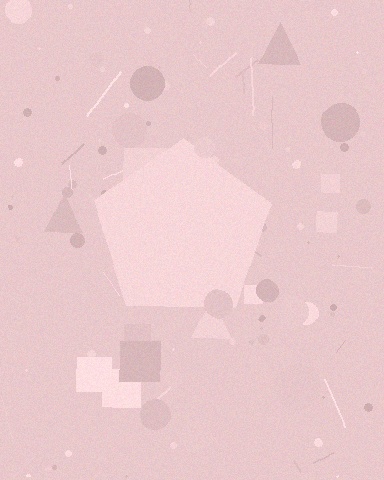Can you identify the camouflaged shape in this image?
The camouflaged shape is a pentagon.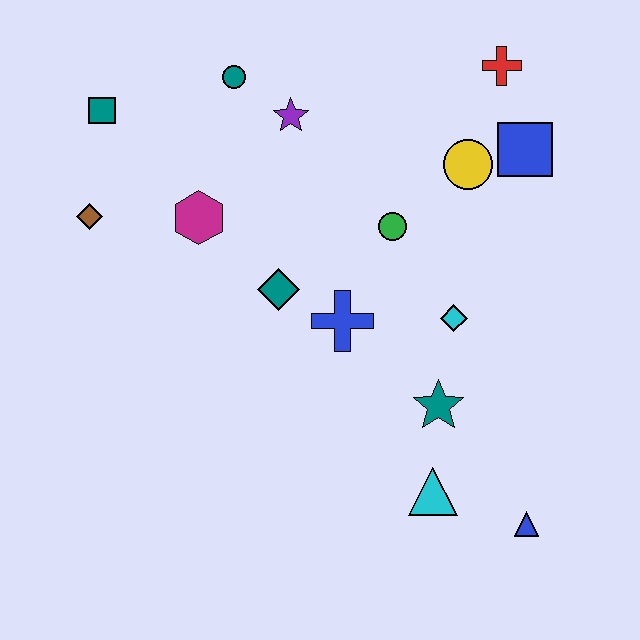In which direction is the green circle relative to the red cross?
The green circle is below the red cross.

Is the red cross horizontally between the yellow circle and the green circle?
No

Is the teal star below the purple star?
Yes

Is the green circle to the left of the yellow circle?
Yes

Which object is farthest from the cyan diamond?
The teal square is farthest from the cyan diamond.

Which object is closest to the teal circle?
The purple star is closest to the teal circle.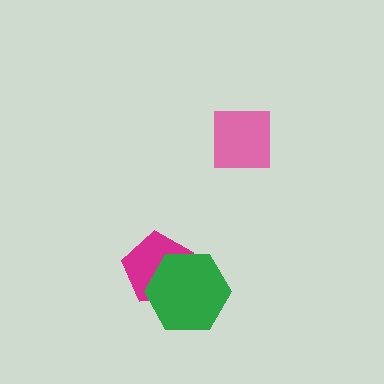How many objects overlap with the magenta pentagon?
1 object overlaps with the magenta pentagon.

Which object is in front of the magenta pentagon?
The green hexagon is in front of the magenta pentagon.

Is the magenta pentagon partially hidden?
Yes, it is partially covered by another shape.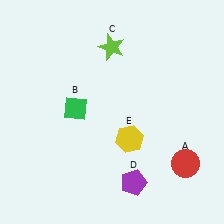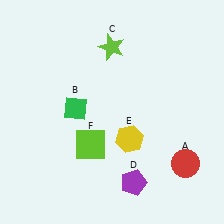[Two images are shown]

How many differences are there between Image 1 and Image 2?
There is 1 difference between the two images.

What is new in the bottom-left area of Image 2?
A lime square (F) was added in the bottom-left area of Image 2.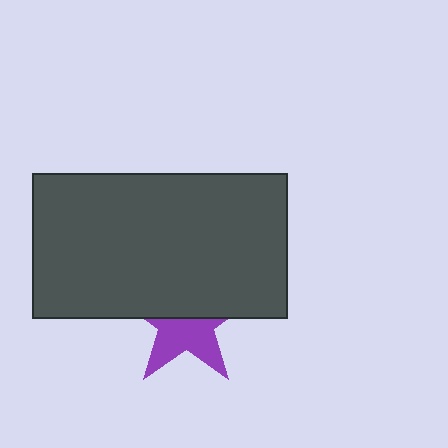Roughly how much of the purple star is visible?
About half of it is visible (roughly 47%).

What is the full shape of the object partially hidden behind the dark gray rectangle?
The partially hidden object is a purple star.